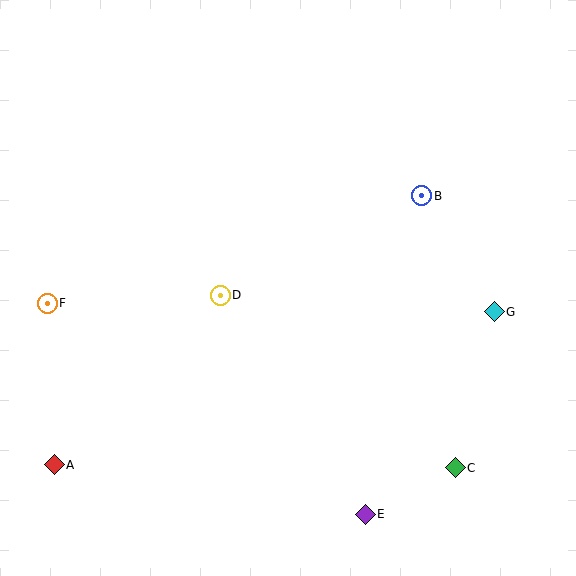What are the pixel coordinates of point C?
Point C is at (455, 468).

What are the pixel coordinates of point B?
Point B is at (422, 196).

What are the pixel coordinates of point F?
Point F is at (47, 303).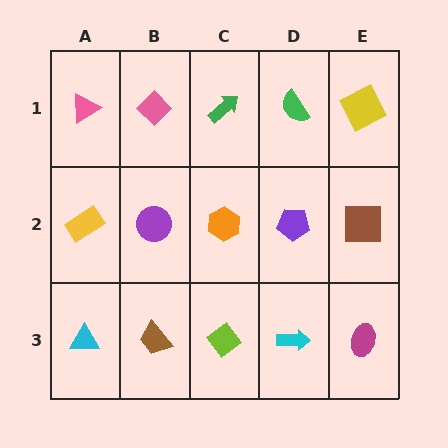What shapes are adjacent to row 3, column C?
An orange hexagon (row 2, column C), a brown trapezoid (row 3, column B), a cyan arrow (row 3, column D).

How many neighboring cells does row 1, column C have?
3.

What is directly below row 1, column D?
A purple pentagon.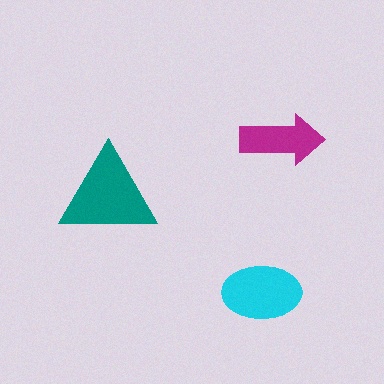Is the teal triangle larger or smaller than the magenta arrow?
Larger.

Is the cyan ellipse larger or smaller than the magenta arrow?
Larger.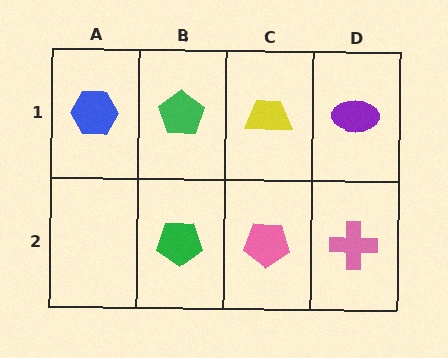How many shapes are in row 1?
4 shapes.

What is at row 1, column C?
A yellow trapezoid.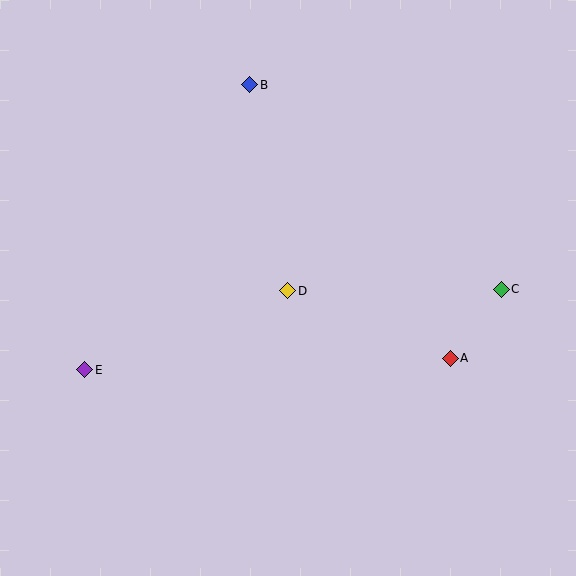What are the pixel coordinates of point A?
Point A is at (450, 358).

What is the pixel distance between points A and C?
The distance between A and C is 86 pixels.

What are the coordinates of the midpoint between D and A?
The midpoint between D and A is at (369, 325).